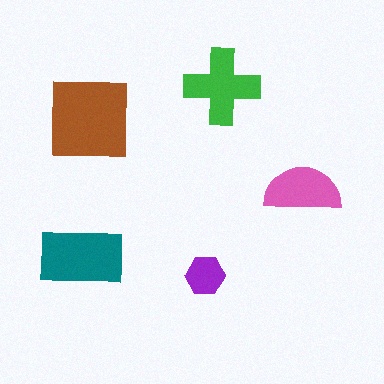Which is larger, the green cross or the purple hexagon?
The green cross.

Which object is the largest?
The brown square.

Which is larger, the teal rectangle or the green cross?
The teal rectangle.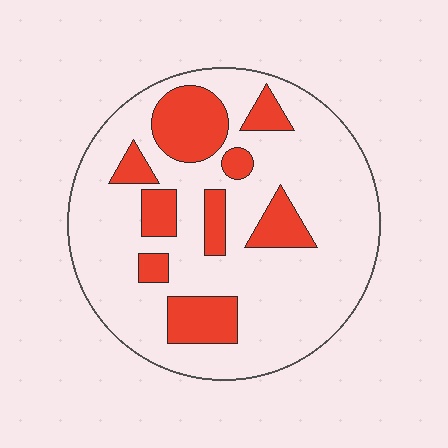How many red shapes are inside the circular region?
9.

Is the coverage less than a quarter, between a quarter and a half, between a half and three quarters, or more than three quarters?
Less than a quarter.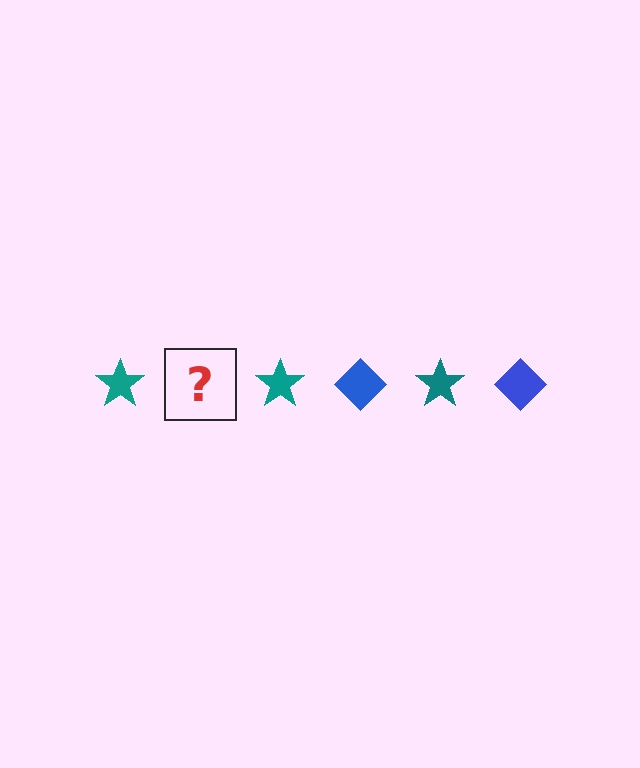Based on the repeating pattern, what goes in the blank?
The blank should be a blue diamond.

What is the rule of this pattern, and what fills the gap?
The rule is that the pattern alternates between teal star and blue diamond. The gap should be filled with a blue diamond.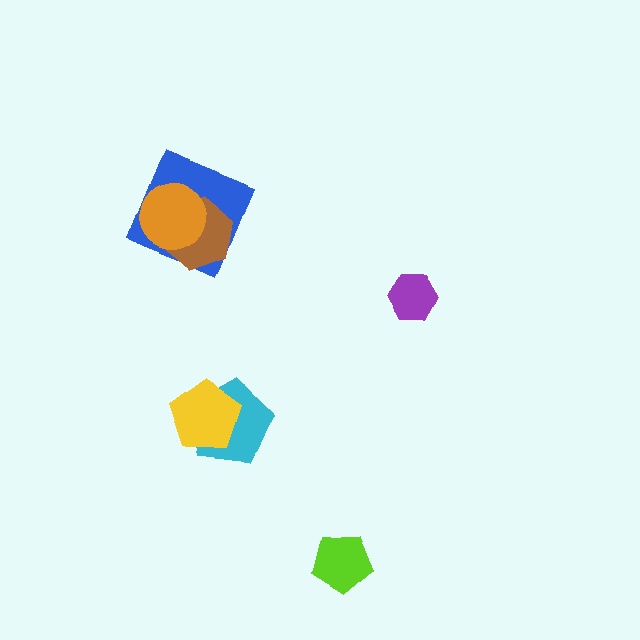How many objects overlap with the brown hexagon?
2 objects overlap with the brown hexagon.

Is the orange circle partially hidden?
No, no other shape covers it.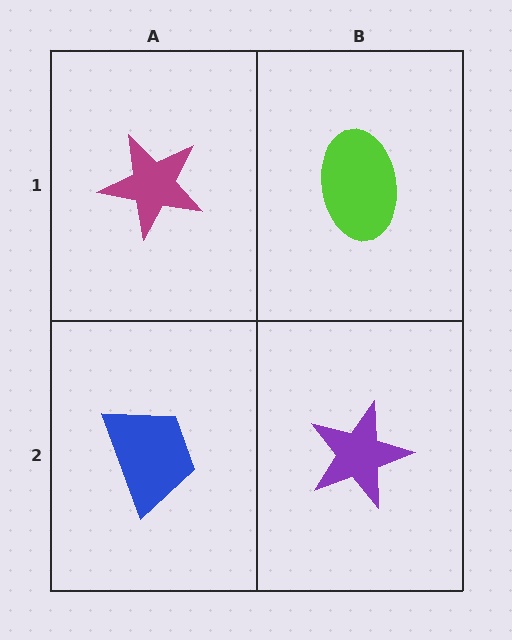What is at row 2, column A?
A blue trapezoid.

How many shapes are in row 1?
2 shapes.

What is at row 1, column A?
A magenta star.